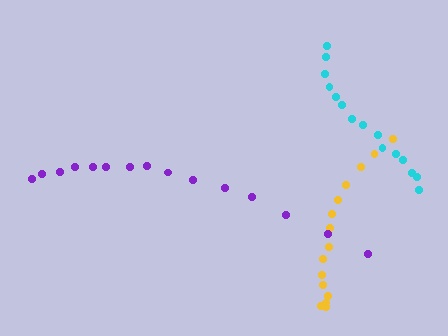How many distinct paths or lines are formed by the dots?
There are 3 distinct paths.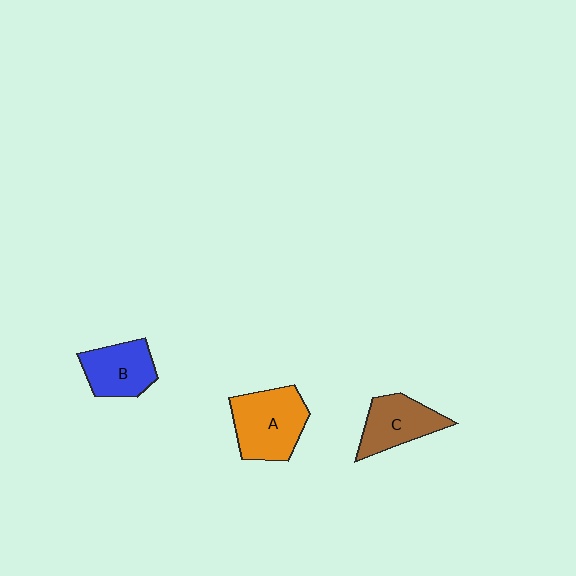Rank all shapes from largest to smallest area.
From largest to smallest: A (orange), C (brown), B (blue).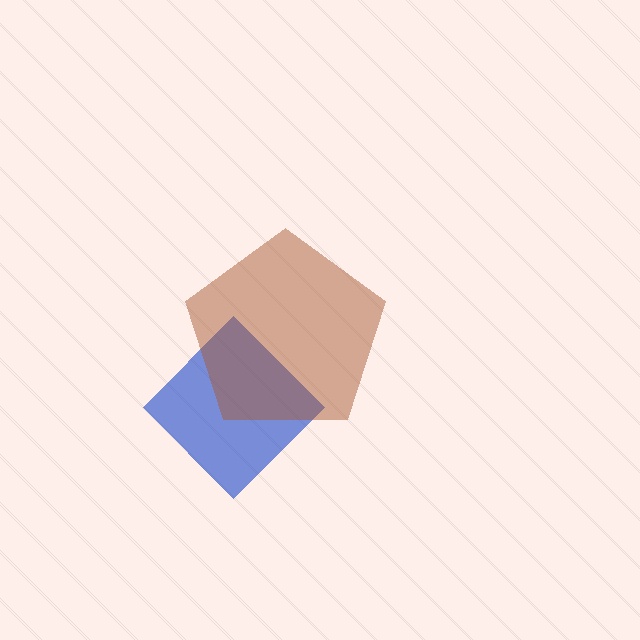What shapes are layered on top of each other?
The layered shapes are: a blue diamond, a brown pentagon.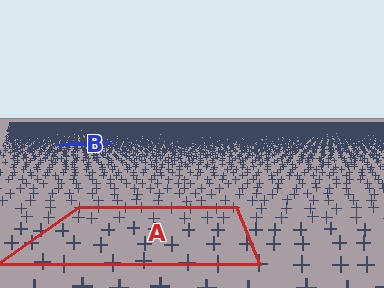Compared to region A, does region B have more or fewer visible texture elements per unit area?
Region B has more texture elements per unit area — they are packed more densely because it is farther away.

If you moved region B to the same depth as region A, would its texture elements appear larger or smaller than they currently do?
They would appear larger. At a closer depth, the same texture elements are projected at a bigger on-screen size.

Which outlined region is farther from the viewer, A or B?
Region B is farther from the viewer — the texture elements inside it appear smaller and more densely packed.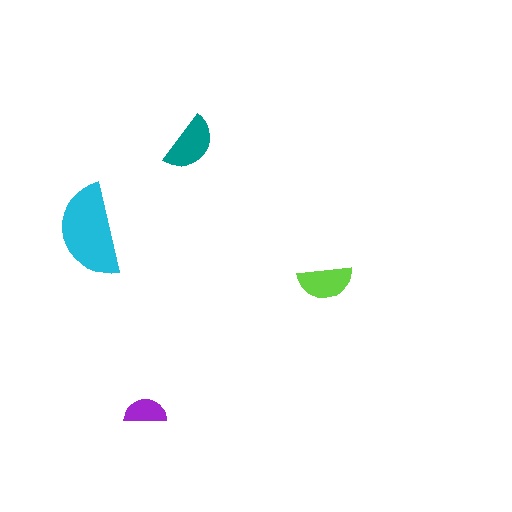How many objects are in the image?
There are 4 objects in the image.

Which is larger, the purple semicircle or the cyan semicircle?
The cyan one.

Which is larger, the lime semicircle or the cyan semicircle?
The cyan one.